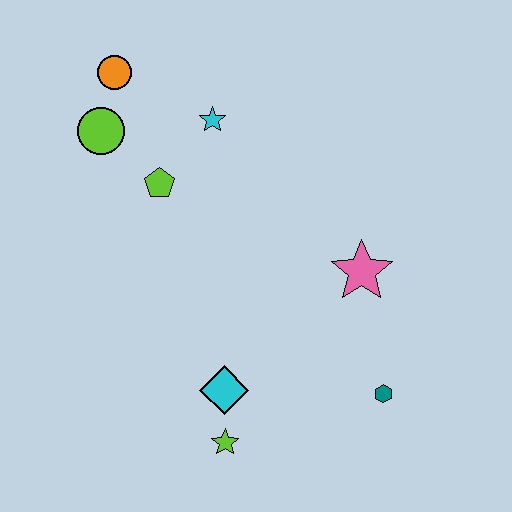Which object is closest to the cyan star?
The lime pentagon is closest to the cyan star.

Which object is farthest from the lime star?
The orange circle is farthest from the lime star.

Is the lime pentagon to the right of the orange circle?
Yes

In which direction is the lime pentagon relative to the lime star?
The lime pentagon is above the lime star.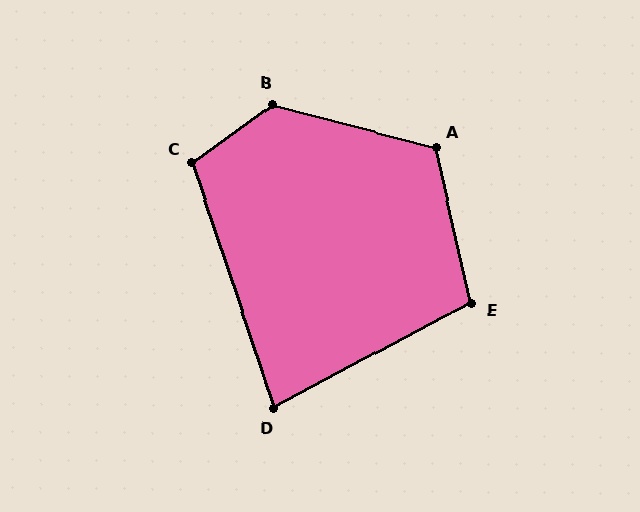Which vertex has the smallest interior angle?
D, at approximately 81 degrees.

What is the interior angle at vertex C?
Approximately 107 degrees (obtuse).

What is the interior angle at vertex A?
Approximately 117 degrees (obtuse).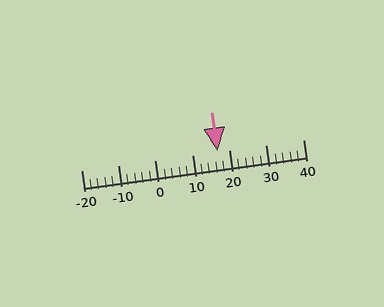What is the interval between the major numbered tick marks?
The major tick marks are spaced 10 units apart.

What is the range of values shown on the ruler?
The ruler shows values from -20 to 40.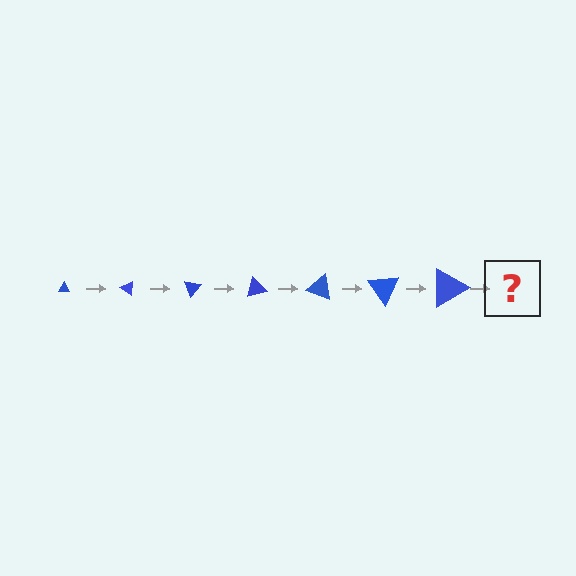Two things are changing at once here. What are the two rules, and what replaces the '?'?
The two rules are that the triangle grows larger each step and it rotates 35 degrees each step. The '?' should be a triangle, larger than the previous one and rotated 245 degrees from the start.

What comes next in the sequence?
The next element should be a triangle, larger than the previous one and rotated 245 degrees from the start.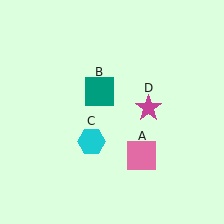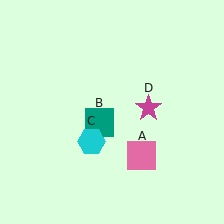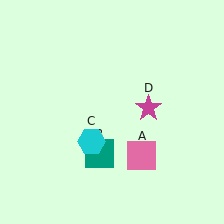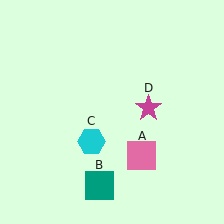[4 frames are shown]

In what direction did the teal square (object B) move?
The teal square (object B) moved down.